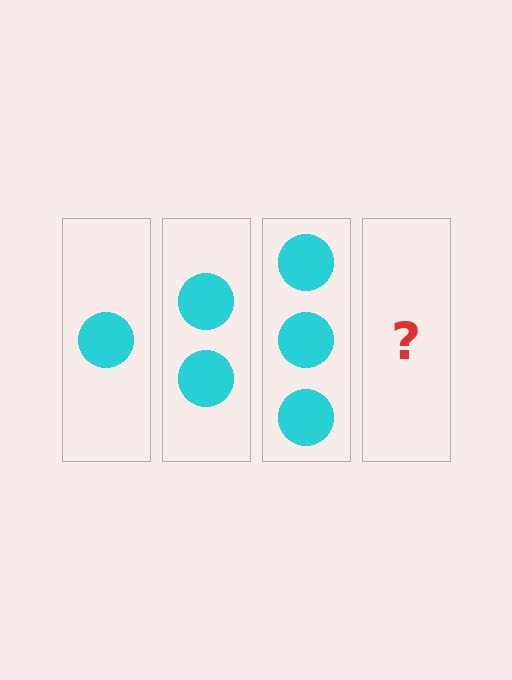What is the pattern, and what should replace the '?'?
The pattern is that each step adds one more circle. The '?' should be 4 circles.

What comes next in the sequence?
The next element should be 4 circles.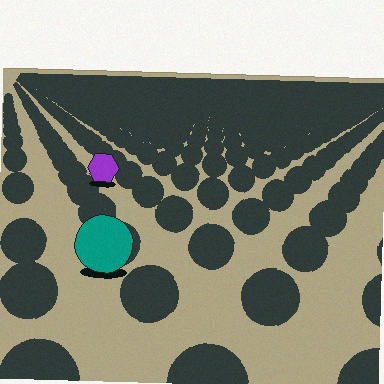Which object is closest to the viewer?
The teal circle is closest. The texture marks near it are larger and more spread out.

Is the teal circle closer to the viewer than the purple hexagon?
Yes. The teal circle is closer — you can tell from the texture gradient: the ground texture is coarser near it.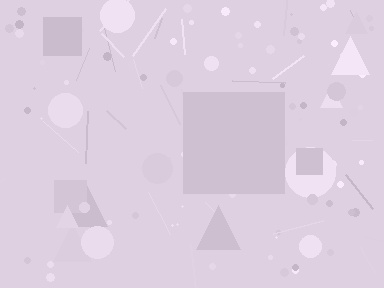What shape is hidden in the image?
A square is hidden in the image.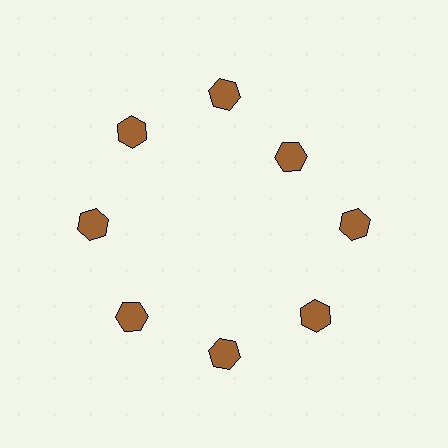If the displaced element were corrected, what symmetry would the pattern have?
It would have 8-fold rotational symmetry — the pattern would map onto itself every 45 degrees.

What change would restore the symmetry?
The symmetry would be restored by moving it outward, back onto the ring so that all 8 hexagons sit at equal angles and equal distance from the center.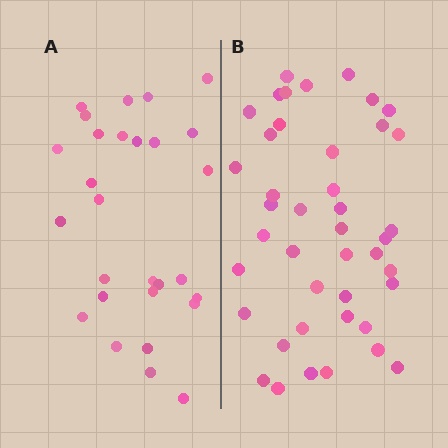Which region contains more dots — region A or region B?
Region B (the right region) has more dots.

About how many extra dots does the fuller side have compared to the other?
Region B has approximately 15 more dots than region A.